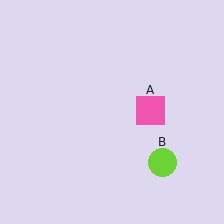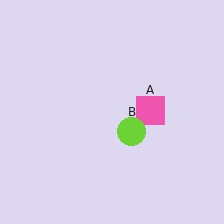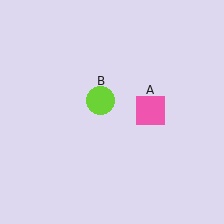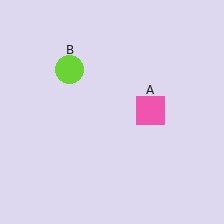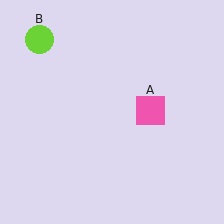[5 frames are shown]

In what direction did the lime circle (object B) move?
The lime circle (object B) moved up and to the left.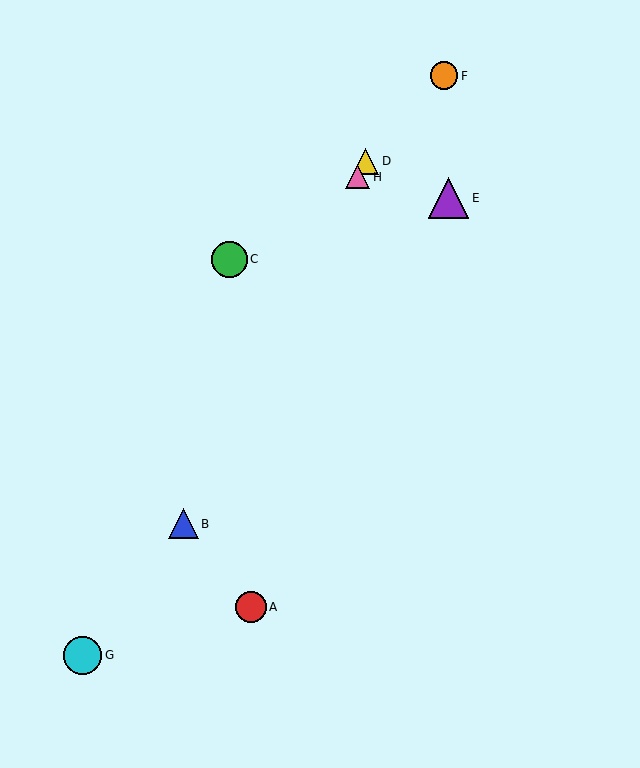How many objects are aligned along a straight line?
3 objects (B, D, H) are aligned along a straight line.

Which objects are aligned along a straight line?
Objects B, D, H are aligned along a straight line.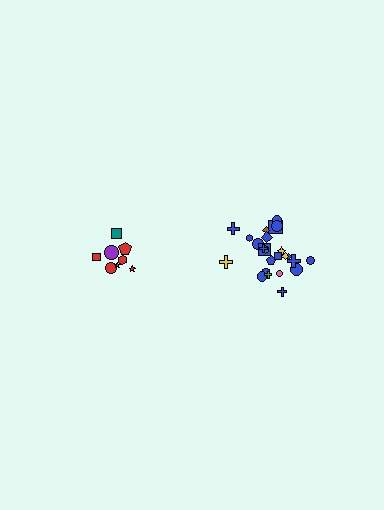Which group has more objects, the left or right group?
The right group.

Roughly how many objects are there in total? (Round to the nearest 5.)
Roughly 35 objects in total.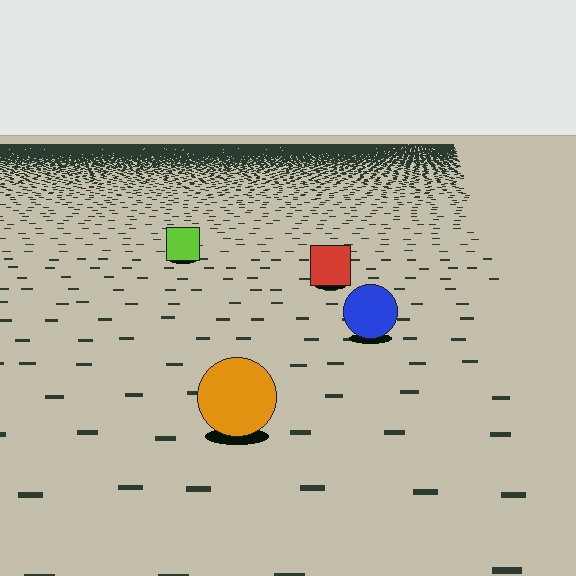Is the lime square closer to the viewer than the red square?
No. The red square is closer — you can tell from the texture gradient: the ground texture is coarser near it.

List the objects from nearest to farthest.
From nearest to farthest: the orange circle, the blue circle, the red square, the lime square.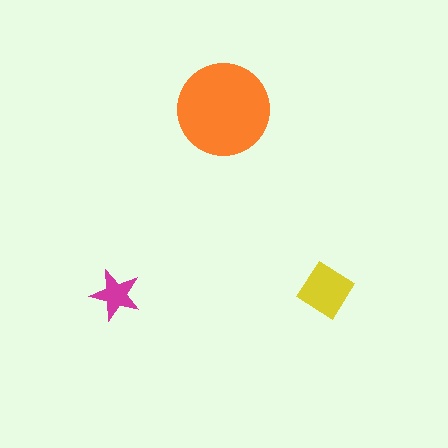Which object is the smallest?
The magenta star.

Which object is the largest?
The orange circle.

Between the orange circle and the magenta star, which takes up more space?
The orange circle.